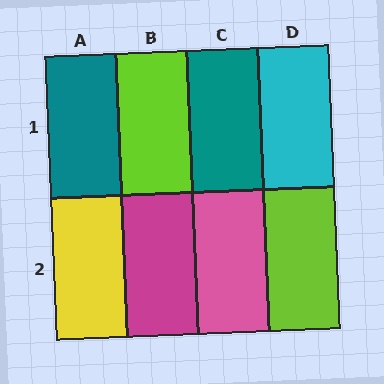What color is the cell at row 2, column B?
Magenta.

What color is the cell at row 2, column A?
Yellow.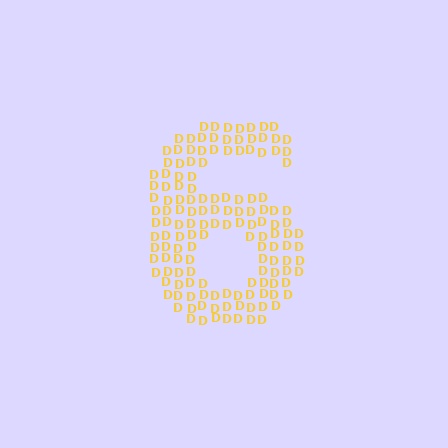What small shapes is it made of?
It is made of small letter D's.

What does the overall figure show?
The overall figure shows the digit 6.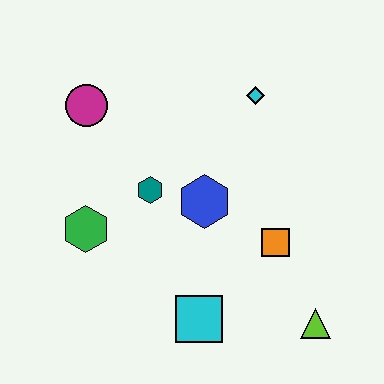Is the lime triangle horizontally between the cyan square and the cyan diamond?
No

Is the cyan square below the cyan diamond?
Yes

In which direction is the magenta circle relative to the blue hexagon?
The magenta circle is to the left of the blue hexagon.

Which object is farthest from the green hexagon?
The lime triangle is farthest from the green hexagon.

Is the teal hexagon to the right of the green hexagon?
Yes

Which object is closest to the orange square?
The blue hexagon is closest to the orange square.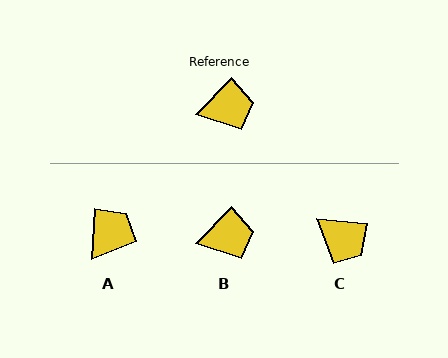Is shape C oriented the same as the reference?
No, it is off by about 52 degrees.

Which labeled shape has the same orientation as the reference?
B.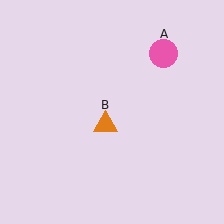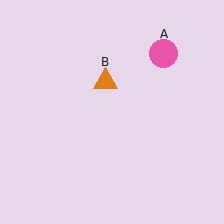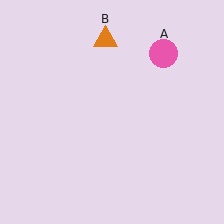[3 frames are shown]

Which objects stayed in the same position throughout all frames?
Pink circle (object A) remained stationary.